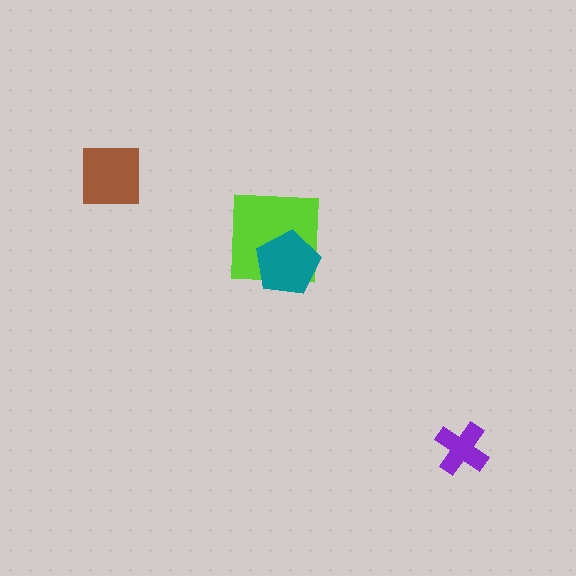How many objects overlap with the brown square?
0 objects overlap with the brown square.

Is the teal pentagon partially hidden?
No, no other shape covers it.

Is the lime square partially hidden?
Yes, it is partially covered by another shape.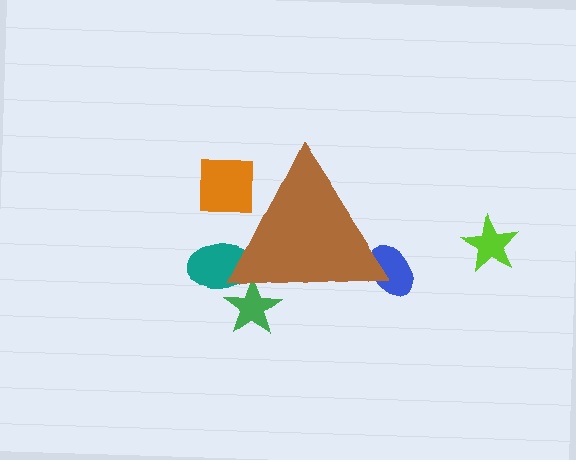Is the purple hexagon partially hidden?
Yes, the purple hexagon is partially hidden behind the brown triangle.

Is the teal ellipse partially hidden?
Yes, the teal ellipse is partially hidden behind the brown triangle.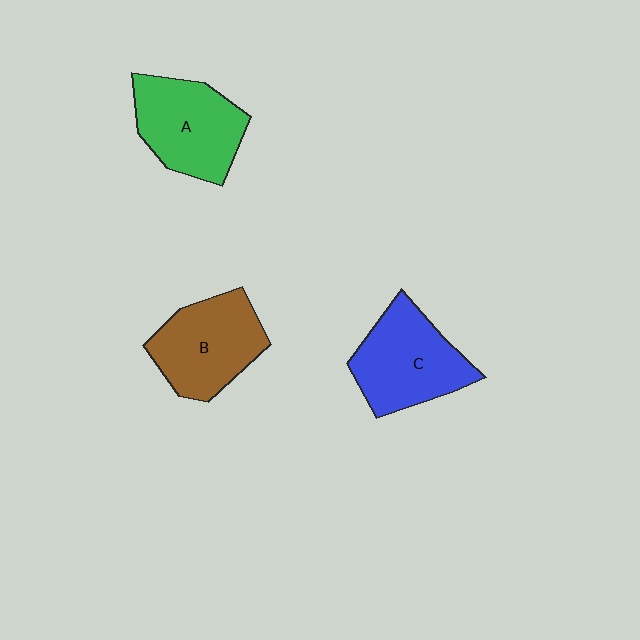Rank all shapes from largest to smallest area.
From largest to smallest: C (blue), A (green), B (brown).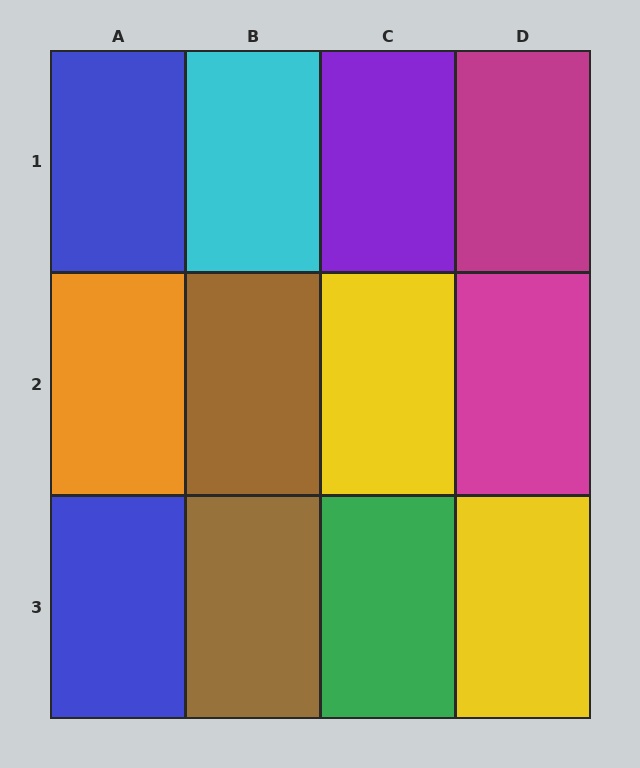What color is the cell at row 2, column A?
Orange.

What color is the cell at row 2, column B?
Brown.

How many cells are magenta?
2 cells are magenta.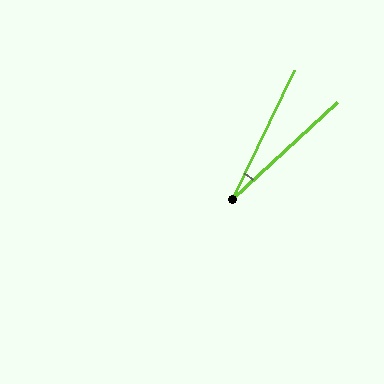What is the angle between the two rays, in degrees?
Approximately 22 degrees.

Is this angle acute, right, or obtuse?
It is acute.